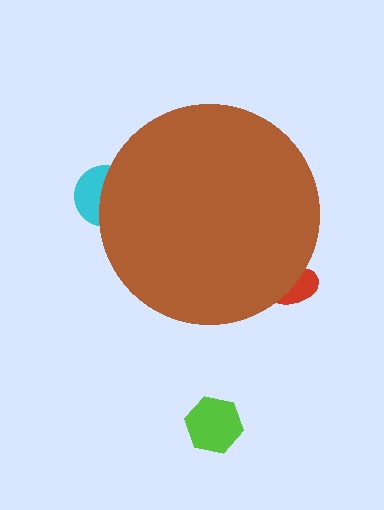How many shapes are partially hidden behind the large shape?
2 shapes are partially hidden.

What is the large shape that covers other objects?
A brown circle.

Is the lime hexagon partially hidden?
No, the lime hexagon is fully visible.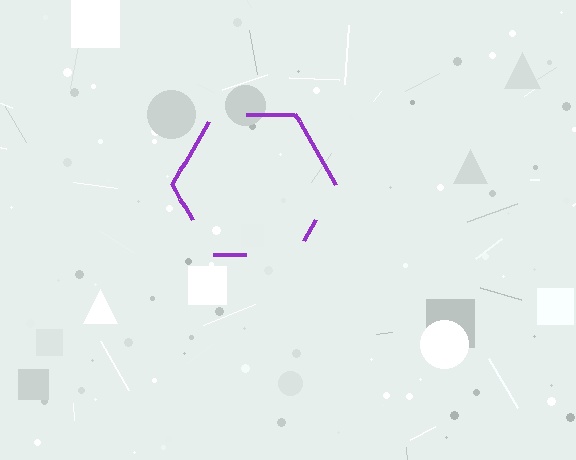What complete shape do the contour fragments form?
The contour fragments form a hexagon.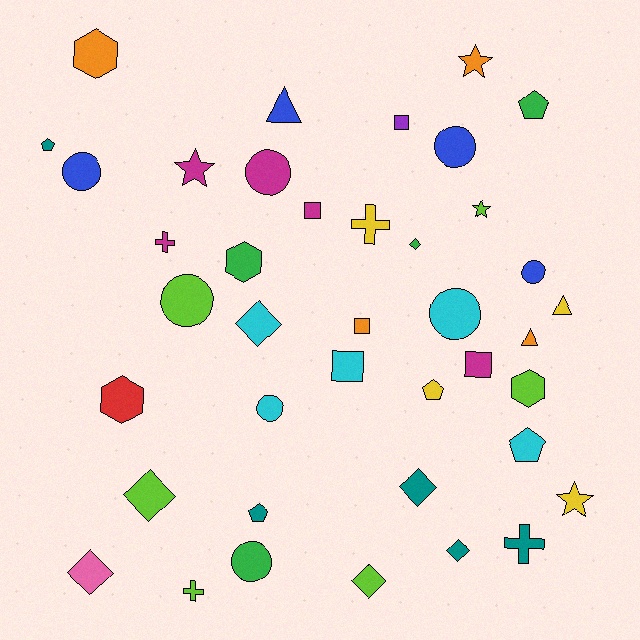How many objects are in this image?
There are 40 objects.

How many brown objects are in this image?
There are no brown objects.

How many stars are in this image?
There are 4 stars.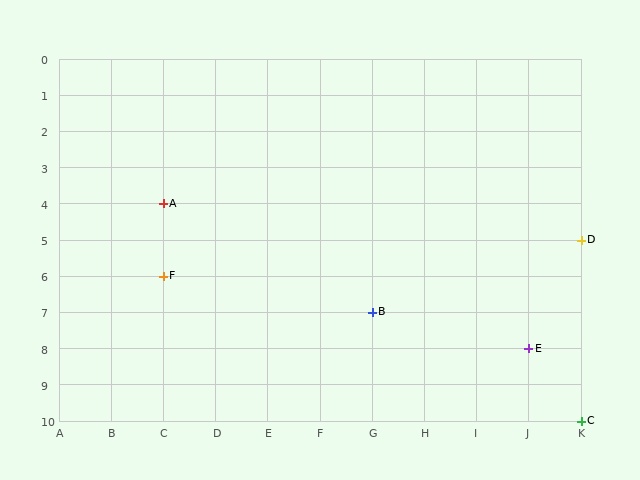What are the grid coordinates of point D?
Point D is at grid coordinates (K, 5).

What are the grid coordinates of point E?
Point E is at grid coordinates (J, 8).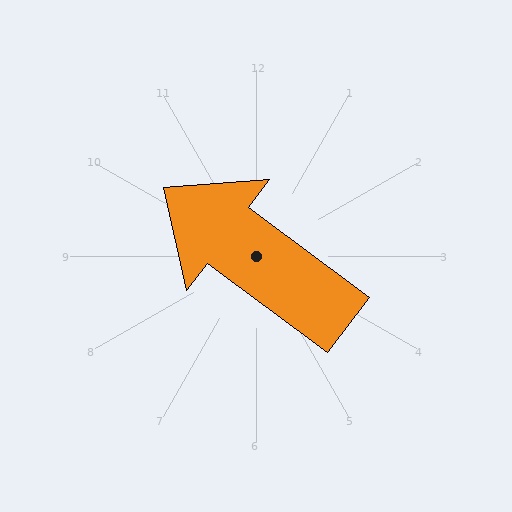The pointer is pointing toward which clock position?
Roughly 10 o'clock.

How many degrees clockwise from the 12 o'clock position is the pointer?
Approximately 307 degrees.